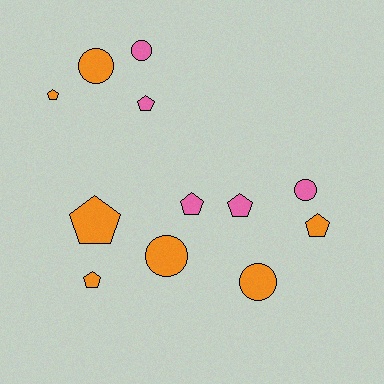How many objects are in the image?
There are 12 objects.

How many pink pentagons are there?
There are 3 pink pentagons.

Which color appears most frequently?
Orange, with 7 objects.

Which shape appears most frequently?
Pentagon, with 7 objects.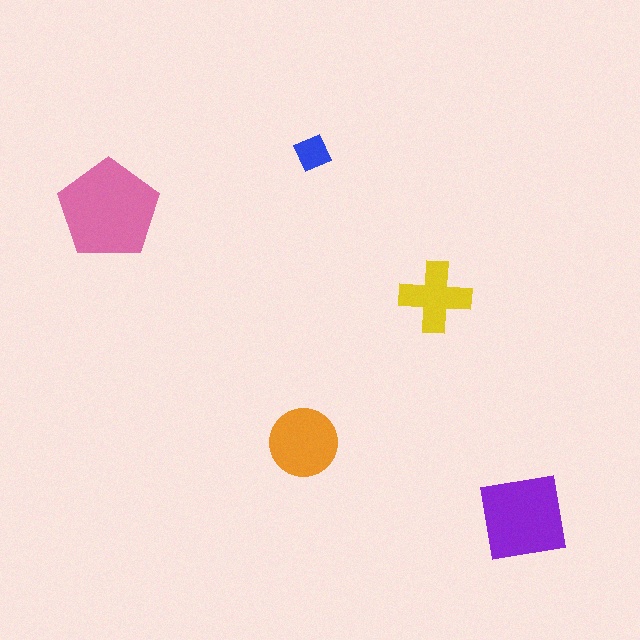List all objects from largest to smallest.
The pink pentagon, the purple square, the orange circle, the yellow cross, the blue square.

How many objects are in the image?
There are 5 objects in the image.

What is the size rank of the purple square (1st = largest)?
2nd.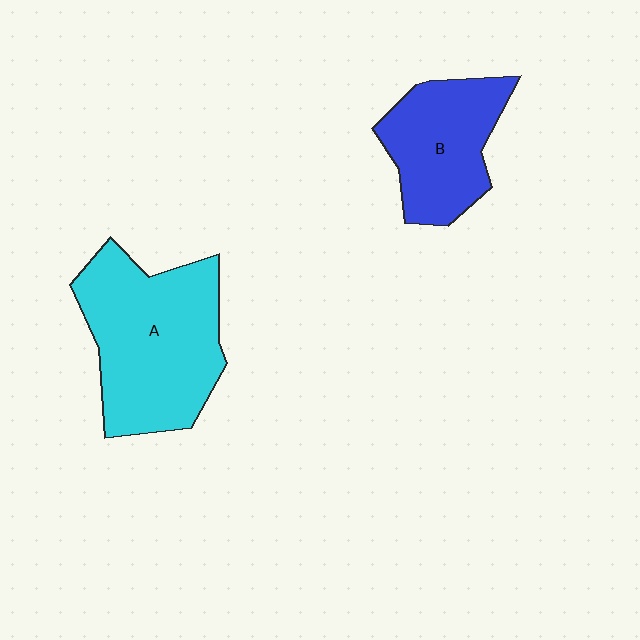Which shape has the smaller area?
Shape B (blue).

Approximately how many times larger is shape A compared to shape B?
Approximately 1.5 times.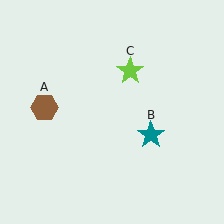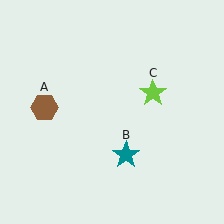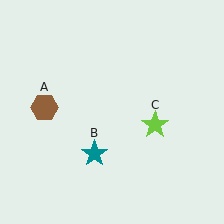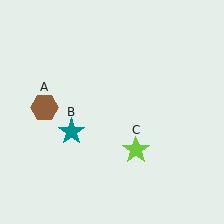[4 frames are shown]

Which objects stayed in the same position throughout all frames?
Brown hexagon (object A) remained stationary.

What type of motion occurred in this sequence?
The teal star (object B), lime star (object C) rotated clockwise around the center of the scene.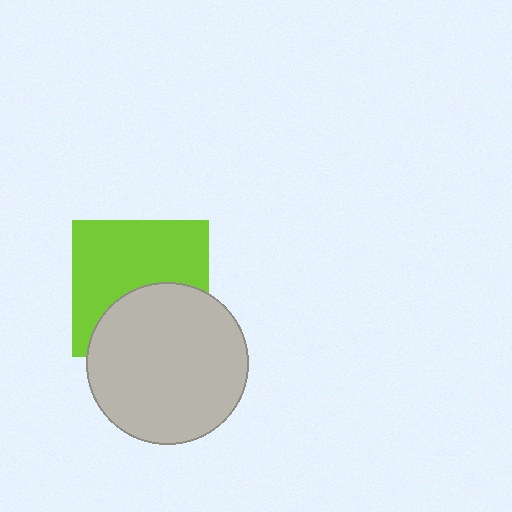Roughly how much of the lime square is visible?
About half of it is visible (roughly 59%).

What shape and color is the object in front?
The object in front is a light gray circle.